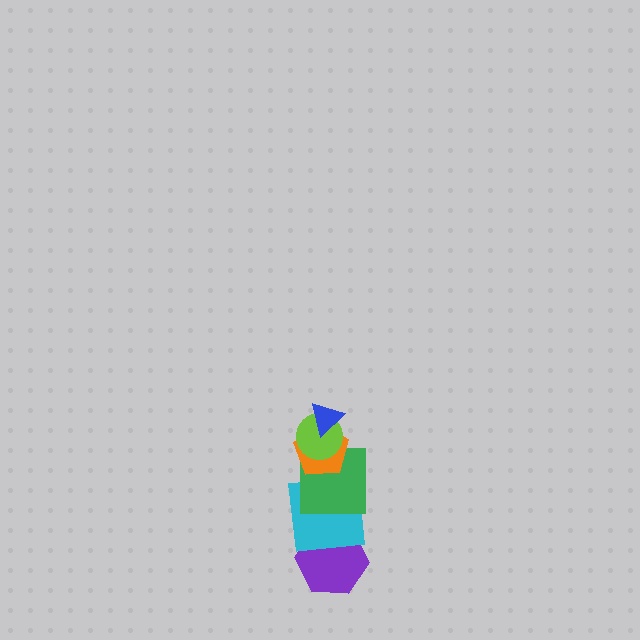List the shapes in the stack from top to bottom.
From top to bottom: the blue triangle, the lime circle, the orange pentagon, the green square, the cyan square, the purple hexagon.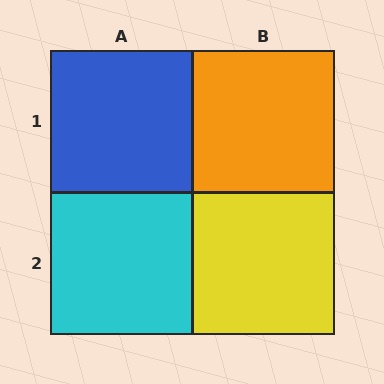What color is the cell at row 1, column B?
Orange.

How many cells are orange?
1 cell is orange.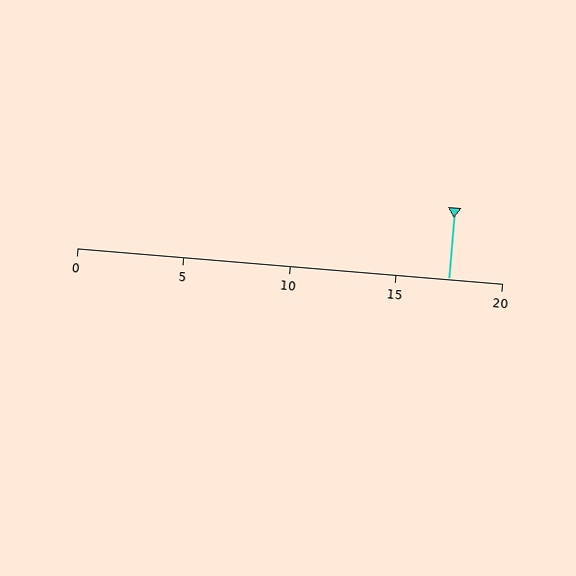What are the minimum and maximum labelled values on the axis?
The axis runs from 0 to 20.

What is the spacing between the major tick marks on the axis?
The major ticks are spaced 5 apart.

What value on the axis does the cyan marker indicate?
The marker indicates approximately 17.5.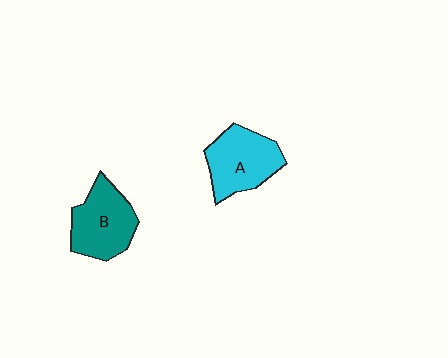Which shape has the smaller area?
Shape B (teal).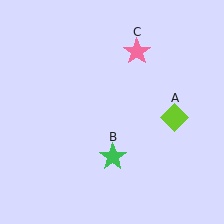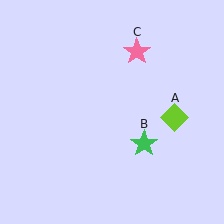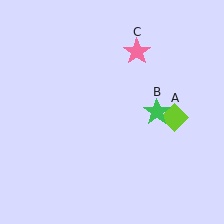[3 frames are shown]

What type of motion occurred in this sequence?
The green star (object B) rotated counterclockwise around the center of the scene.